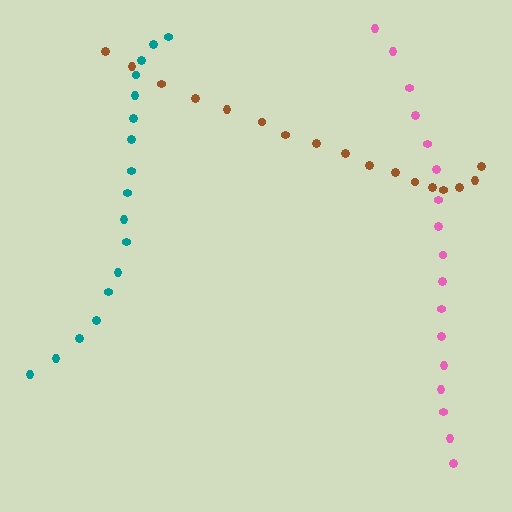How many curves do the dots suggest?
There are 3 distinct paths.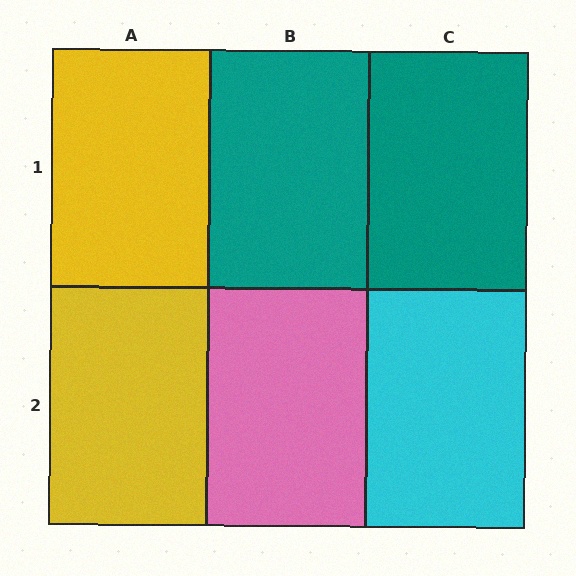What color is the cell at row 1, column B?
Teal.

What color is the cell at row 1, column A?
Yellow.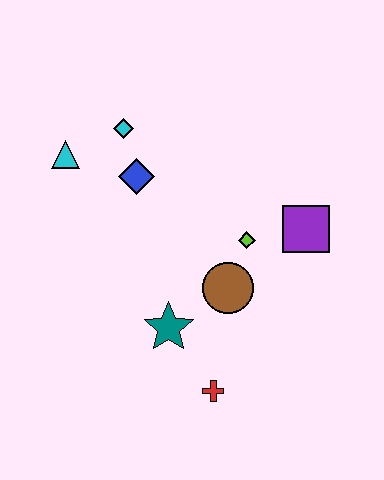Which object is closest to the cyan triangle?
The cyan diamond is closest to the cyan triangle.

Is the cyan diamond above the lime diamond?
Yes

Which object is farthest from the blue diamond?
The red cross is farthest from the blue diamond.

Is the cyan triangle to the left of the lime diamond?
Yes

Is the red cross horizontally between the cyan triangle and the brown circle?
Yes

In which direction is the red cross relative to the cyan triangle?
The red cross is below the cyan triangle.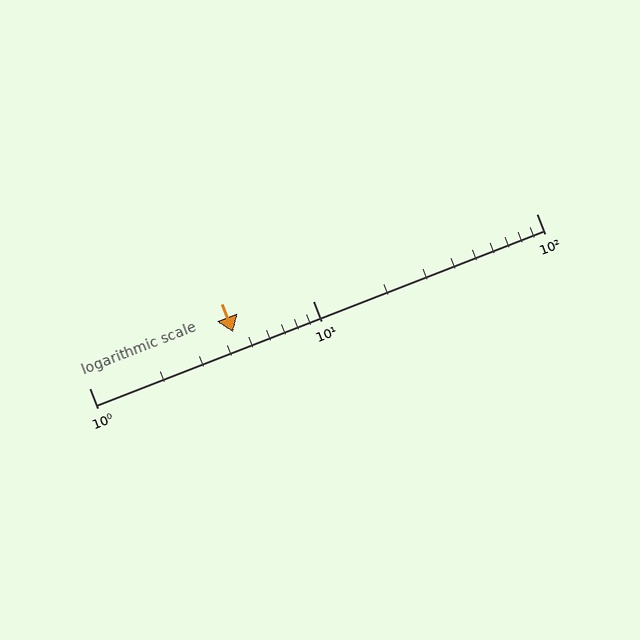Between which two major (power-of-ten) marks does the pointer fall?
The pointer is between 1 and 10.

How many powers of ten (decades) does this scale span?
The scale spans 2 decades, from 1 to 100.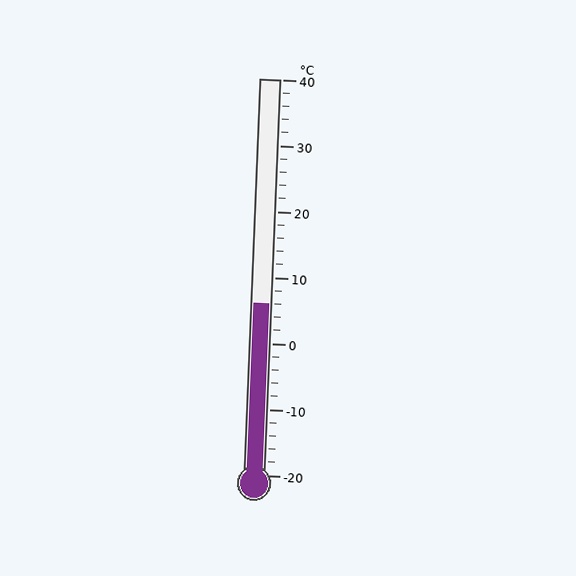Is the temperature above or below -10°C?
The temperature is above -10°C.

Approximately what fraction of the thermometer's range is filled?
The thermometer is filled to approximately 45% of its range.